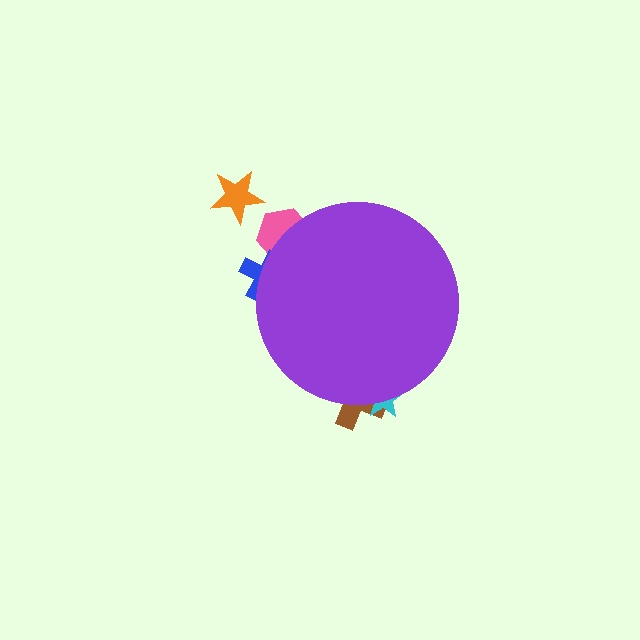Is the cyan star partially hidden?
Yes, the cyan star is partially hidden behind the purple circle.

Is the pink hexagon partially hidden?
Yes, the pink hexagon is partially hidden behind the purple circle.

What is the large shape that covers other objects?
A purple circle.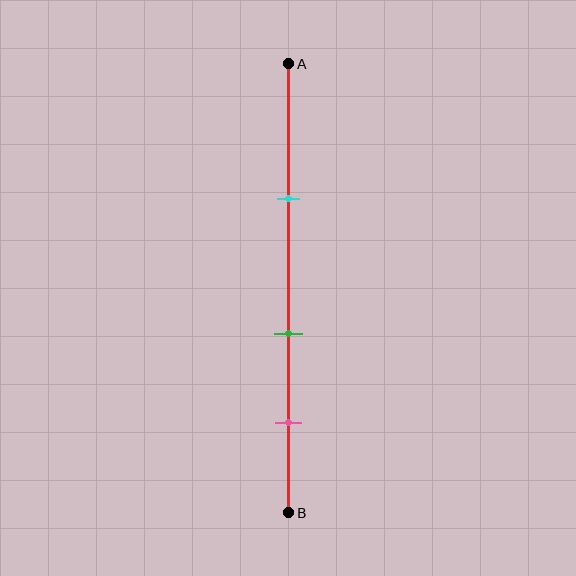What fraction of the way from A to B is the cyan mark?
The cyan mark is approximately 30% (0.3) of the way from A to B.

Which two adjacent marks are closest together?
The green and pink marks are the closest adjacent pair.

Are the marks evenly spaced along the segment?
Yes, the marks are approximately evenly spaced.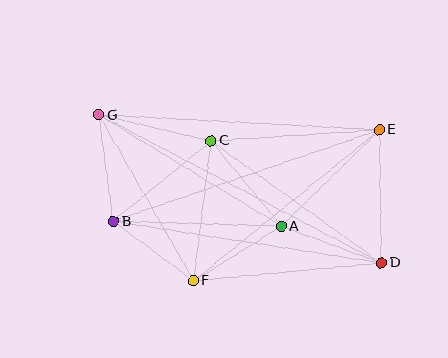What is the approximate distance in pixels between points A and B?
The distance between A and B is approximately 168 pixels.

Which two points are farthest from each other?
Points D and G are farthest from each other.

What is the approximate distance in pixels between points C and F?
The distance between C and F is approximately 141 pixels.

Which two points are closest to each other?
Points B and F are closest to each other.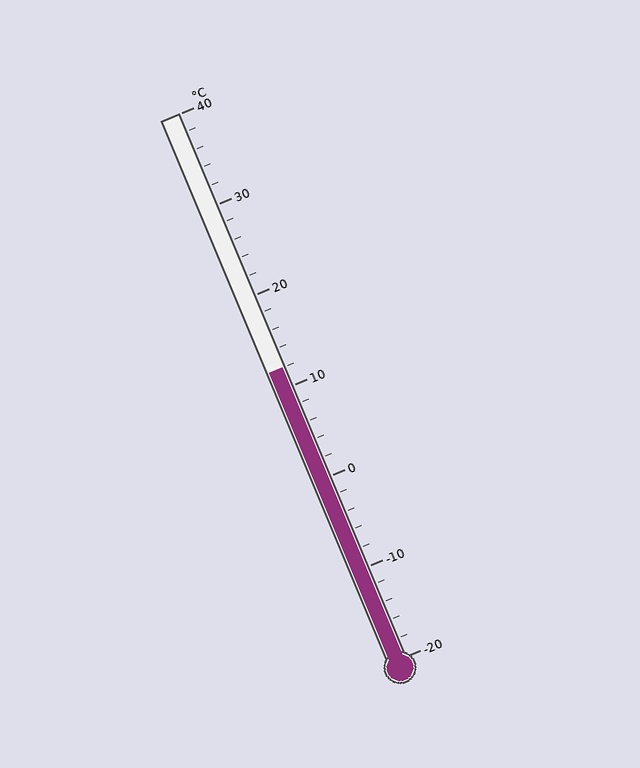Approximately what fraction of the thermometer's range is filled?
The thermometer is filled to approximately 55% of its range.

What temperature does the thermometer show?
The thermometer shows approximately 12°C.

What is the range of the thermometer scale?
The thermometer scale ranges from -20°C to 40°C.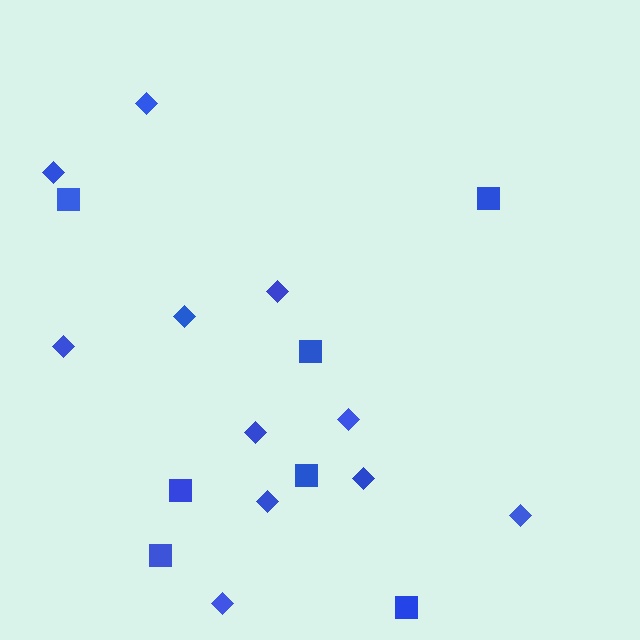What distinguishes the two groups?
There are 2 groups: one group of squares (7) and one group of diamonds (11).